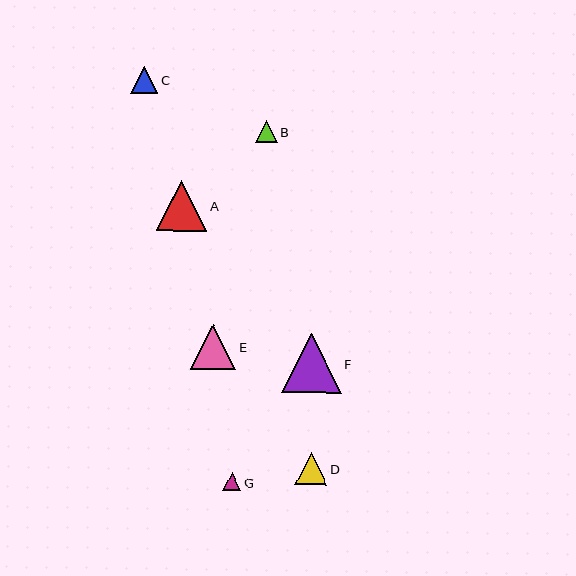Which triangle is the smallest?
Triangle G is the smallest with a size of approximately 18 pixels.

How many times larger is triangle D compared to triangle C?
Triangle D is approximately 1.2 times the size of triangle C.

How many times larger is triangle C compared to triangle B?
Triangle C is approximately 1.3 times the size of triangle B.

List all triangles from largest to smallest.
From largest to smallest: F, A, E, D, C, B, G.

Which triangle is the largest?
Triangle F is the largest with a size of approximately 60 pixels.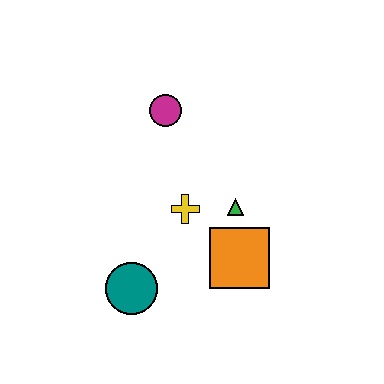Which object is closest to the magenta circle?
The yellow cross is closest to the magenta circle.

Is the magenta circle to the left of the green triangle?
Yes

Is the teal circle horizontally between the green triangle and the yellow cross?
No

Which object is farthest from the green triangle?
The teal circle is farthest from the green triangle.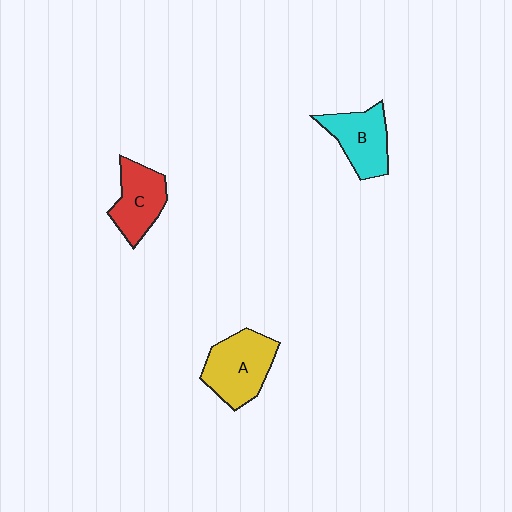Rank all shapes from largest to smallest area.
From largest to smallest: A (yellow), B (cyan), C (red).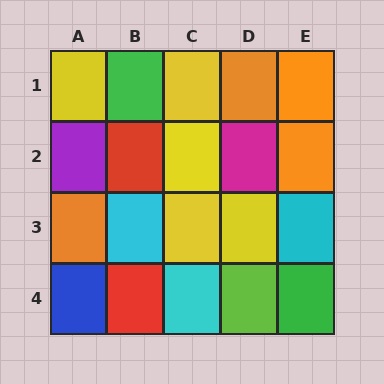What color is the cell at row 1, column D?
Orange.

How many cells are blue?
1 cell is blue.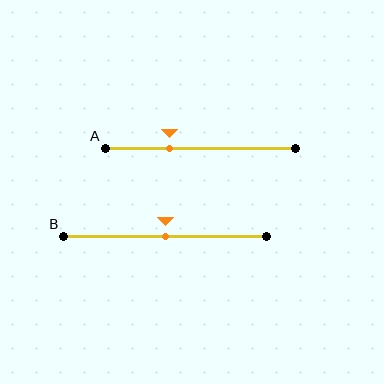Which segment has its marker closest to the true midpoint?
Segment B has its marker closest to the true midpoint.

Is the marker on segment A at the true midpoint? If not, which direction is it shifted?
No, the marker on segment A is shifted to the left by about 16% of the segment length.